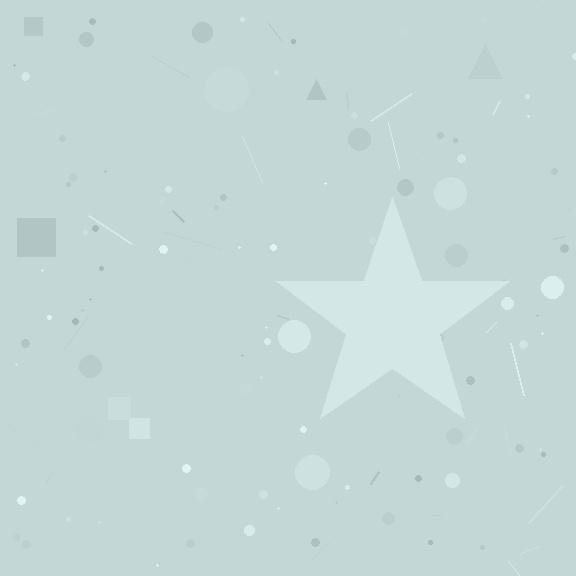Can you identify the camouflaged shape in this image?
The camouflaged shape is a star.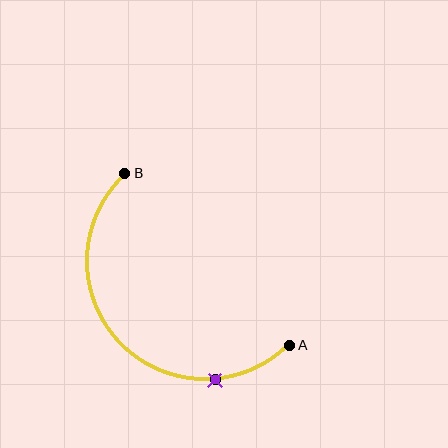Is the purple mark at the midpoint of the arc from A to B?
No. The purple mark lies on the arc but is closer to endpoint A. The arc midpoint would be at the point on the curve equidistant along the arc from both A and B.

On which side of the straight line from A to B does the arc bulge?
The arc bulges below and to the left of the straight line connecting A and B.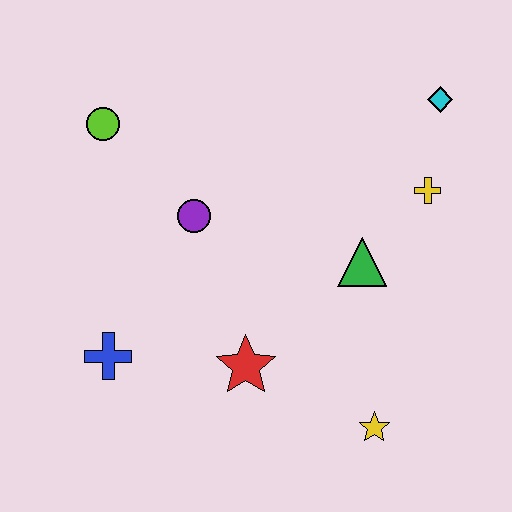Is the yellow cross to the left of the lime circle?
No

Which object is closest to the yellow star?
The red star is closest to the yellow star.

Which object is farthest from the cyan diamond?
The blue cross is farthest from the cyan diamond.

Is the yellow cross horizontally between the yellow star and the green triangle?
No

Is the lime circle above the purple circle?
Yes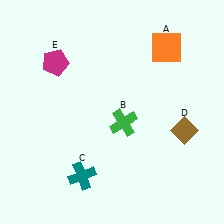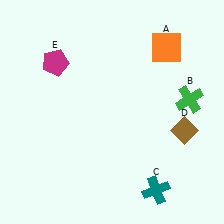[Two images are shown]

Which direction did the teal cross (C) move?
The teal cross (C) moved right.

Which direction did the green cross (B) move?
The green cross (B) moved right.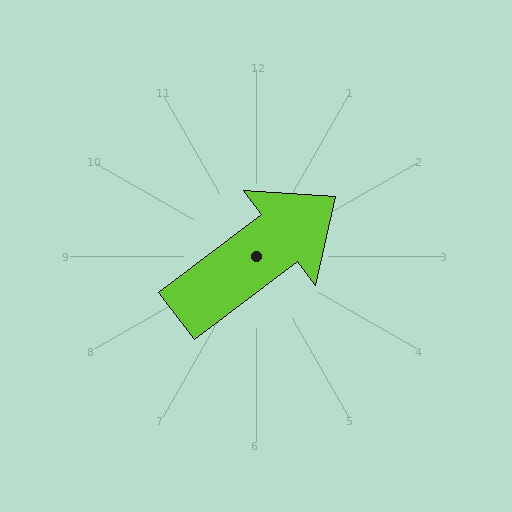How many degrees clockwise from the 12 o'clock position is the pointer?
Approximately 53 degrees.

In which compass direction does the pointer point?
Northeast.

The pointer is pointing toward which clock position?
Roughly 2 o'clock.